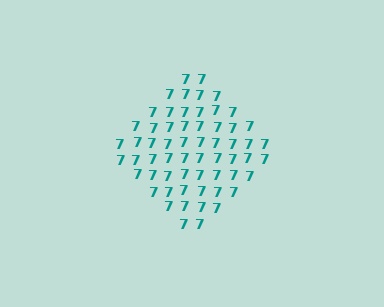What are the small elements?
The small elements are digit 7's.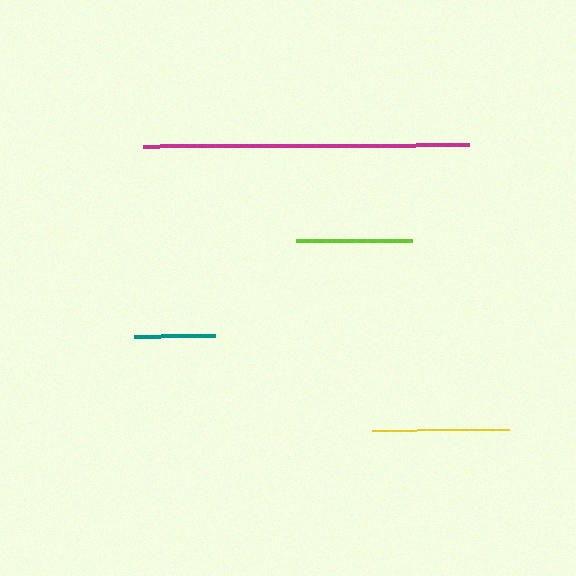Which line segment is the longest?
The magenta line is the longest at approximately 326 pixels.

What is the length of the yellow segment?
The yellow segment is approximately 137 pixels long.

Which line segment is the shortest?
The teal line is the shortest at approximately 81 pixels.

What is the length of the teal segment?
The teal segment is approximately 81 pixels long.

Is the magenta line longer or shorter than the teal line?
The magenta line is longer than the teal line.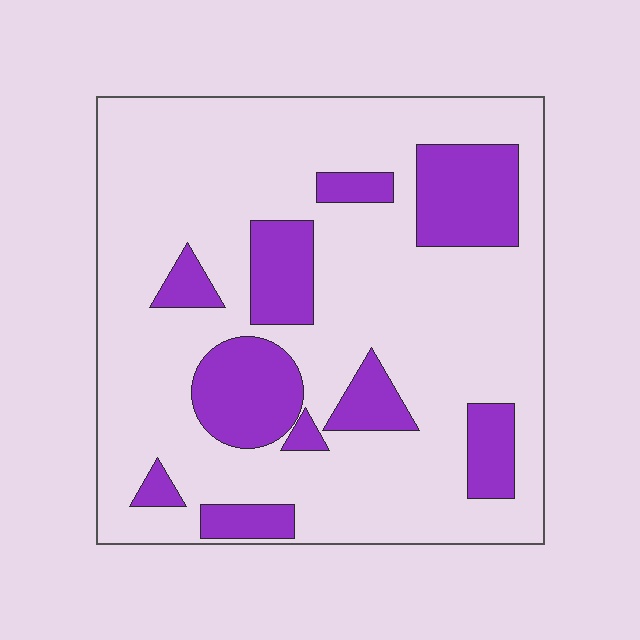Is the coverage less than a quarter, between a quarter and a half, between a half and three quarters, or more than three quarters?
Less than a quarter.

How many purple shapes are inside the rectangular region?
10.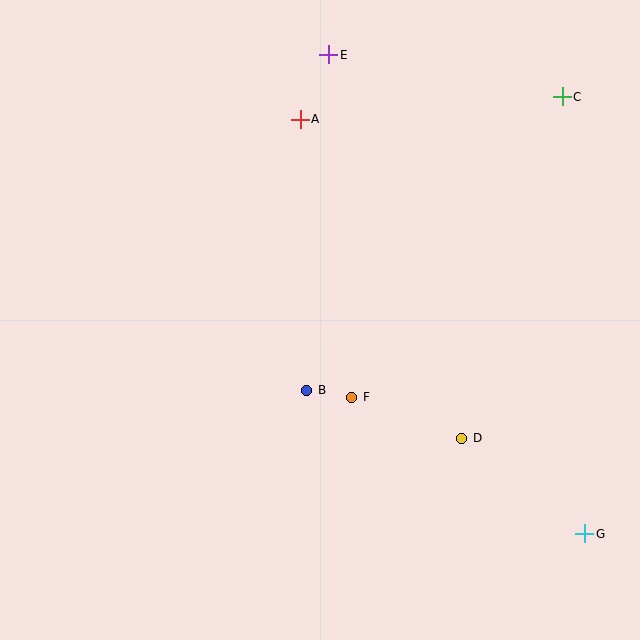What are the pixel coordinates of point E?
Point E is at (329, 55).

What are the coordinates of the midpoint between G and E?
The midpoint between G and E is at (457, 294).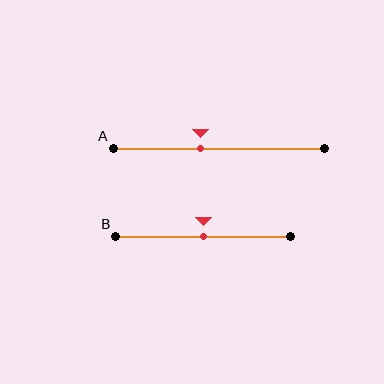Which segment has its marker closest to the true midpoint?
Segment B has its marker closest to the true midpoint.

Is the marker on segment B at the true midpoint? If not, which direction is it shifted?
Yes, the marker on segment B is at the true midpoint.